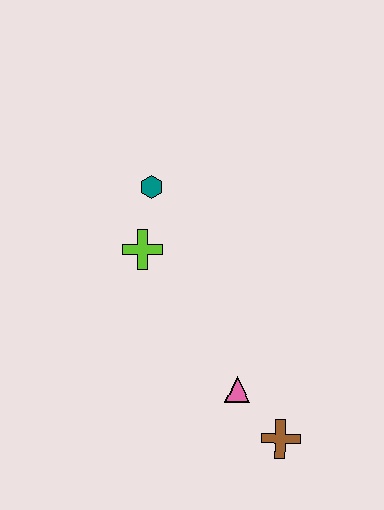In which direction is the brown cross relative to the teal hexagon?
The brown cross is below the teal hexagon.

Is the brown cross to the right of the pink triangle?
Yes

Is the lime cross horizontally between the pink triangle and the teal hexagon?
No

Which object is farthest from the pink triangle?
The teal hexagon is farthest from the pink triangle.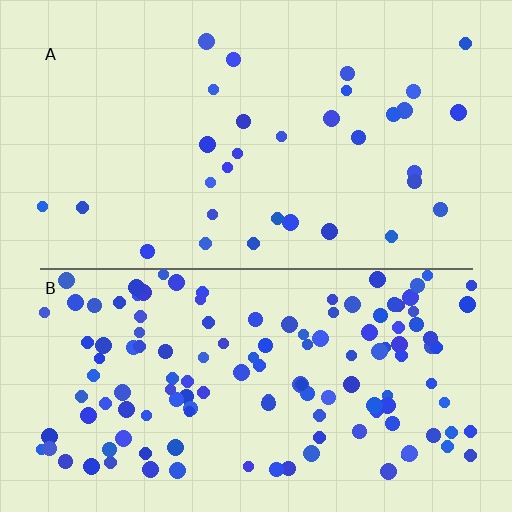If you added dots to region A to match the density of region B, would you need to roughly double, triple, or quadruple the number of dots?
Approximately quadruple.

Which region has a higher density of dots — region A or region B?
B (the bottom).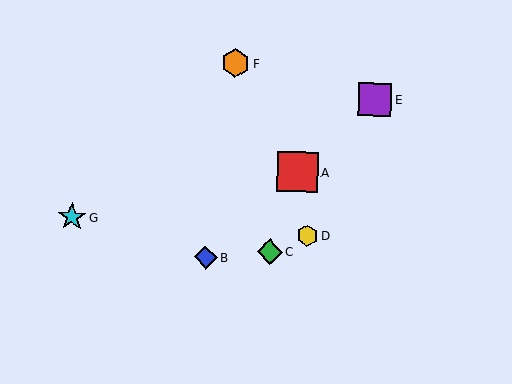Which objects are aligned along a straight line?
Objects A, B, E are aligned along a straight line.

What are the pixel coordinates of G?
Object G is at (72, 217).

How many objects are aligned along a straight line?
3 objects (A, B, E) are aligned along a straight line.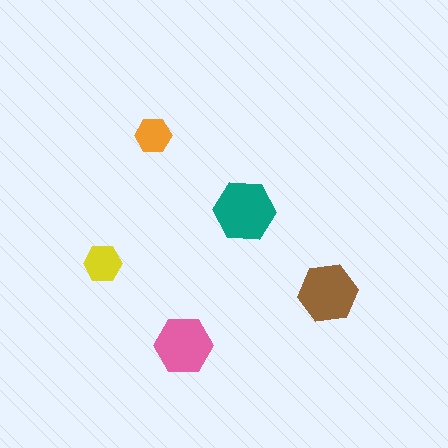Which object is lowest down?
The pink hexagon is bottommost.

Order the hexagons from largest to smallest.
the teal one, the brown one, the pink one, the yellow one, the orange one.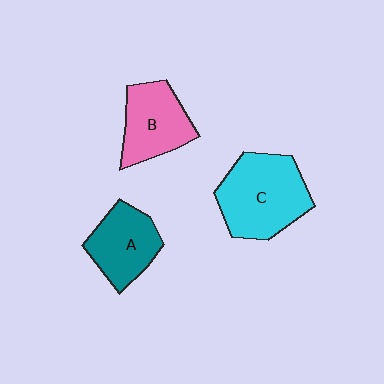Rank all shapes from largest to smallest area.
From largest to smallest: C (cyan), B (pink), A (teal).